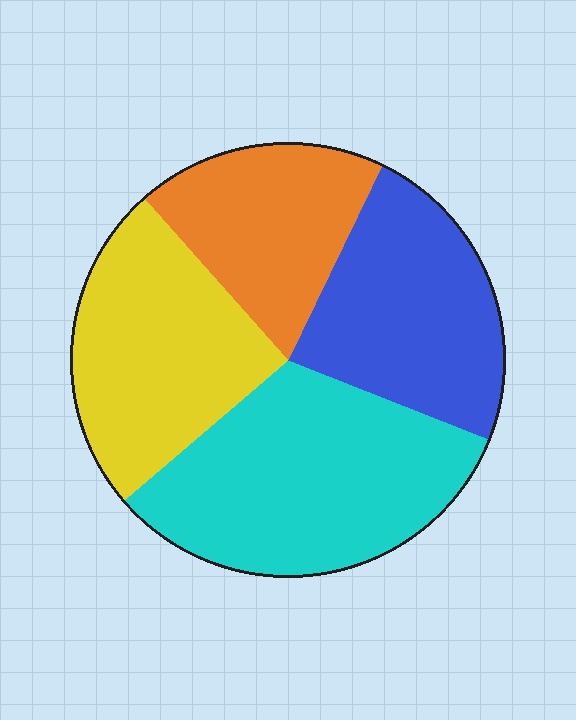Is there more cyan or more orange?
Cyan.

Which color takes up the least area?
Orange, at roughly 20%.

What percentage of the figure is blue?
Blue covers around 25% of the figure.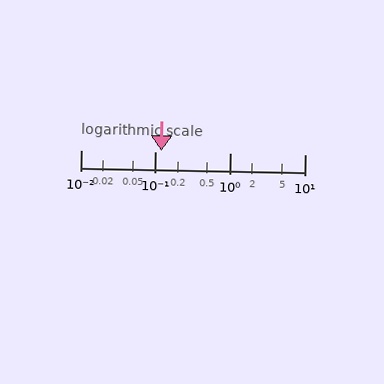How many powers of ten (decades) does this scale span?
The scale spans 3 decades, from 0.01 to 10.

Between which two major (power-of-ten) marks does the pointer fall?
The pointer is between 0.1 and 1.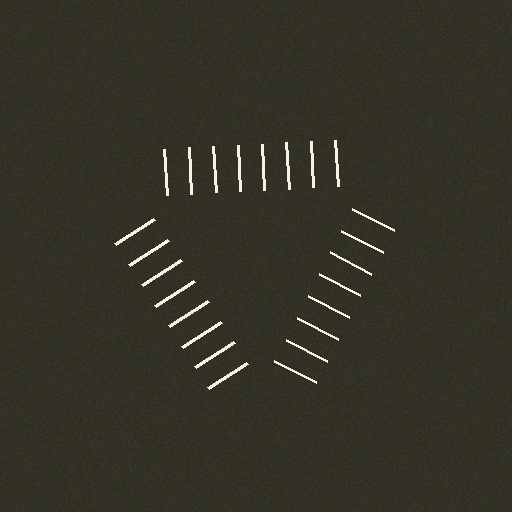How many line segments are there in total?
24 — 8 along each of the 3 edges.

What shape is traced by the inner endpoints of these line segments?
An illusory triangle — the line segments terminate on its edges but no continuous stroke is drawn.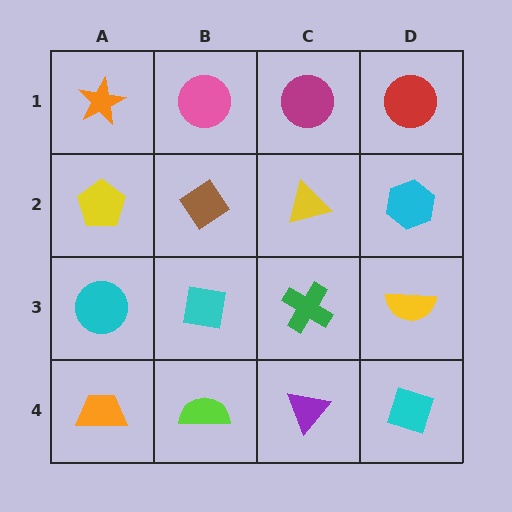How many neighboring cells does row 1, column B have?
3.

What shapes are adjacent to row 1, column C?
A yellow triangle (row 2, column C), a pink circle (row 1, column B), a red circle (row 1, column D).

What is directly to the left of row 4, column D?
A purple triangle.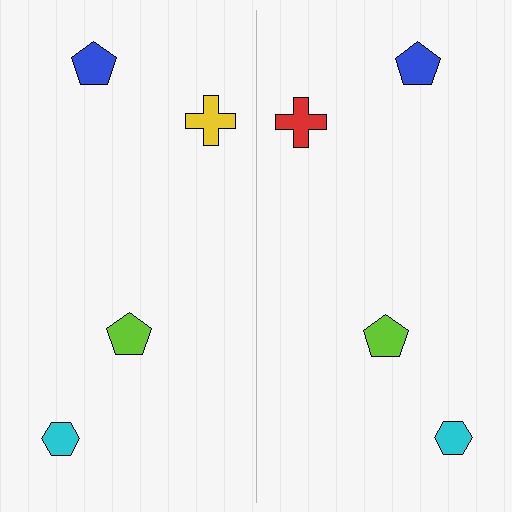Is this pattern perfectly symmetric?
No, the pattern is not perfectly symmetric. The red cross on the right side breaks the symmetry — its mirror counterpart is yellow.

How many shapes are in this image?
There are 8 shapes in this image.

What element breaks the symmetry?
The red cross on the right side breaks the symmetry — its mirror counterpart is yellow.